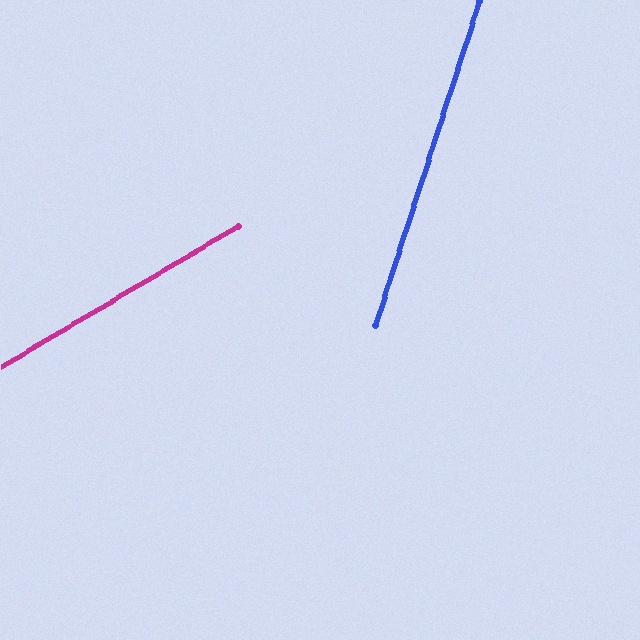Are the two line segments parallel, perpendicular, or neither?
Neither parallel nor perpendicular — they differ by about 42°.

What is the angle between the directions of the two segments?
Approximately 42 degrees.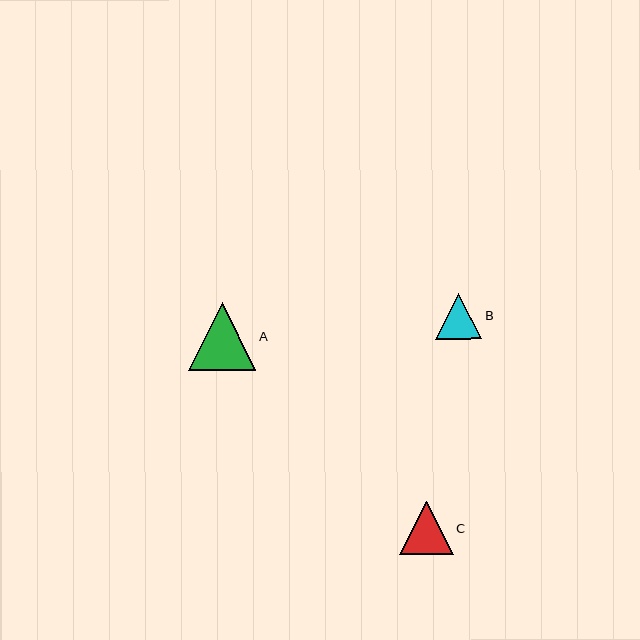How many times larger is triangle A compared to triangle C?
Triangle A is approximately 1.3 times the size of triangle C.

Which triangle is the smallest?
Triangle B is the smallest with a size of approximately 46 pixels.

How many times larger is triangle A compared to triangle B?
Triangle A is approximately 1.5 times the size of triangle B.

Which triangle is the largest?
Triangle A is the largest with a size of approximately 67 pixels.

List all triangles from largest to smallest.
From largest to smallest: A, C, B.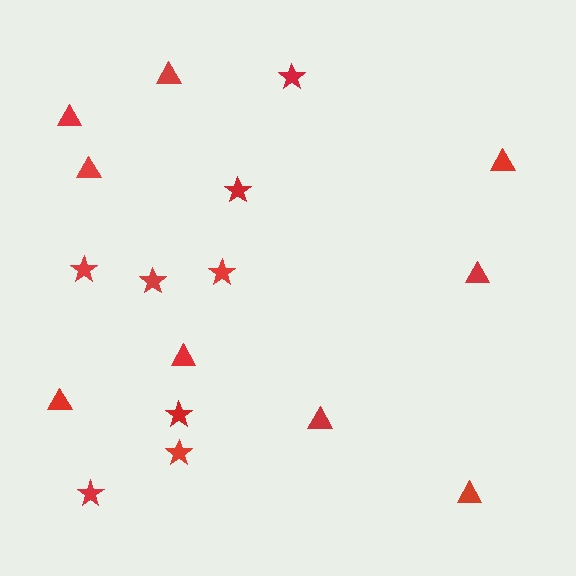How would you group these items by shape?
There are 2 groups: one group of stars (8) and one group of triangles (9).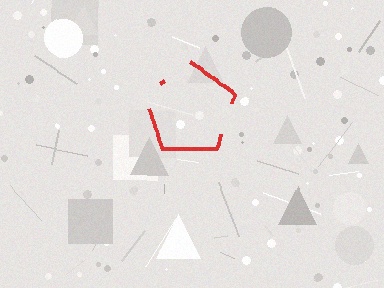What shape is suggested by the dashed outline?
The dashed outline suggests a pentagon.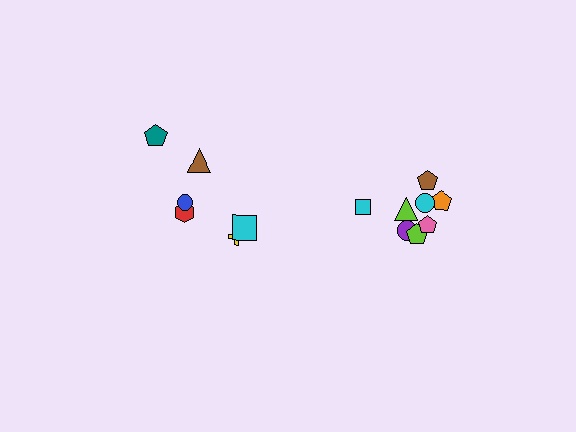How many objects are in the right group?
There are 8 objects.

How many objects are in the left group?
There are 6 objects.